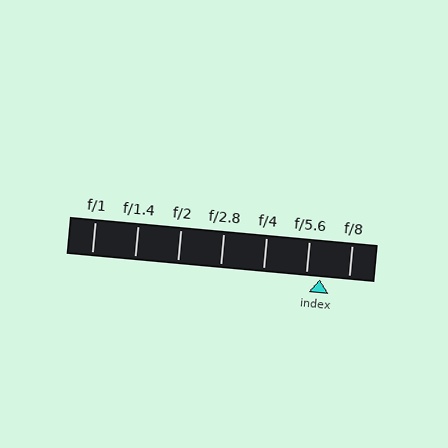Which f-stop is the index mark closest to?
The index mark is closest to f/5.6.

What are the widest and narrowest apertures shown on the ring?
The widest aperture shown is f/1 and the narrowest is f/8.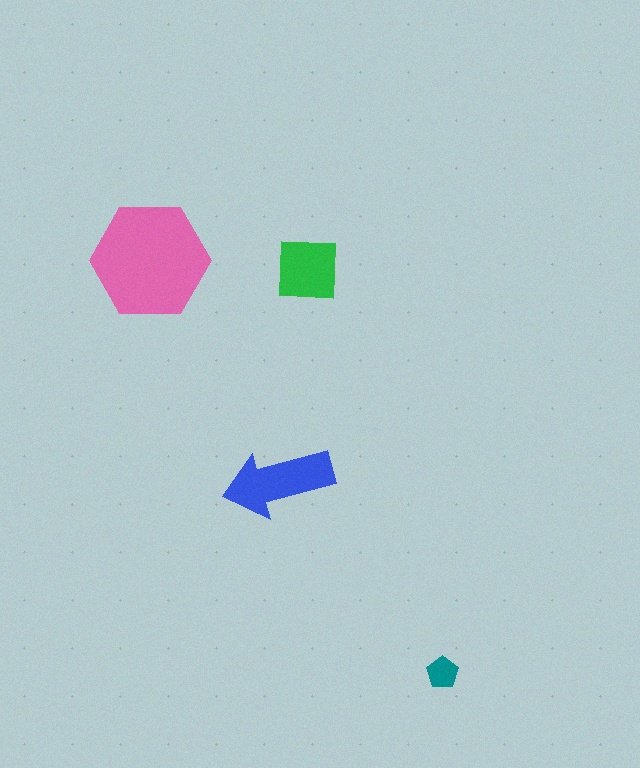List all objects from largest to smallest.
The pink hexagon, the blue arrow, the green square, the teal pentagon.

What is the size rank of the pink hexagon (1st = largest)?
1st.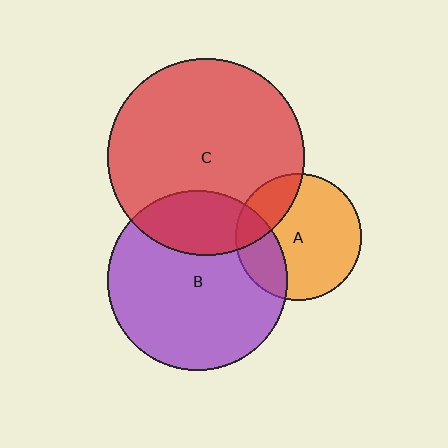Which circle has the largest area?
Circle C (red).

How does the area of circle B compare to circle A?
Approximately 2.0 times.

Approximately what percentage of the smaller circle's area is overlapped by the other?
Approximately 20%.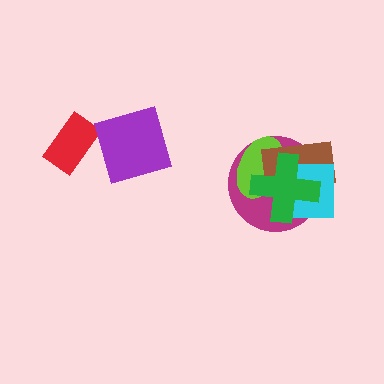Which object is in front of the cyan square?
The green cross is in front of the cyan square.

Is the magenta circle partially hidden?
Yes, it is partially covered by another shape.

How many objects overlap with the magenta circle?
4 objects overlap with the magenta circle.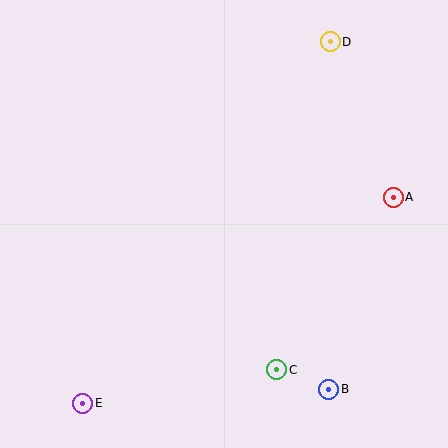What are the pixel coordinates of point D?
Point D is at (330, 42).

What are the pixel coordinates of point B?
Point B is at (329, 389).